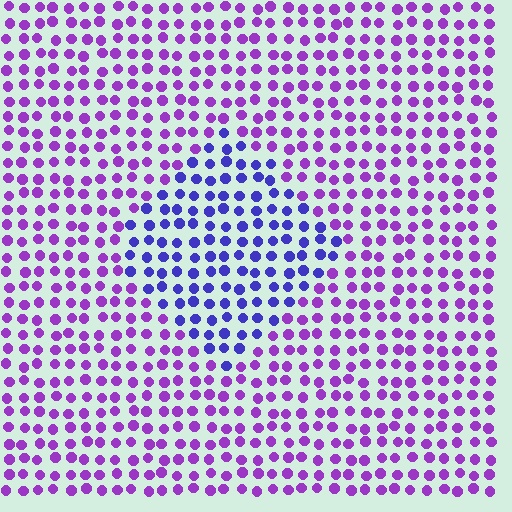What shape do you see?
I see a diamond.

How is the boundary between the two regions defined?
The boundary is defined purely by a slight shift in hue (about 39 degrees). Spacing, size, and orientation are identical on both sides.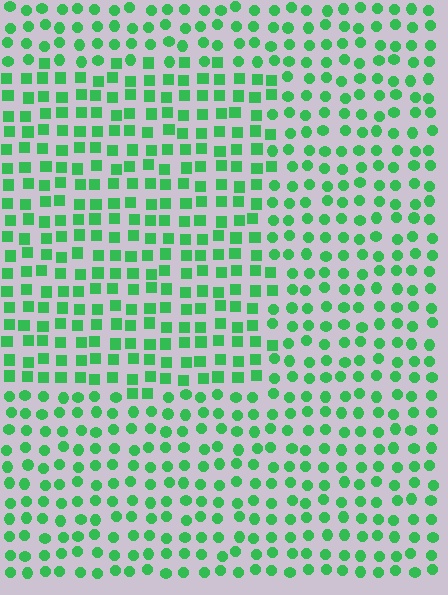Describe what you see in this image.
The image is filled with small green elements arranged in a uniform grid. A rectangle-shaped region contains squares, while the surrounding area contains circles. The boundary is defined purely by the change in element shape.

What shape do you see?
I see a rectangle.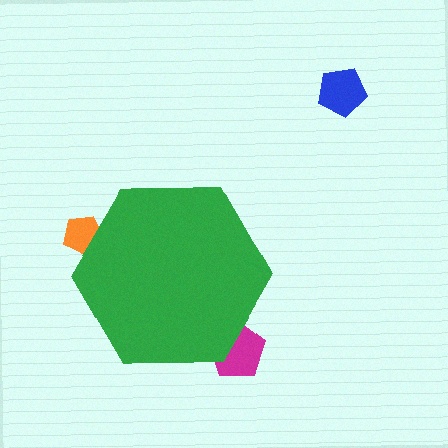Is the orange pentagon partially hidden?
Yes, the orange pentagon is partially hidden behind the green hexagon.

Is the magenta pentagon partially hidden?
Yes, the magenta pentagon is partially hidden behind the green hexagon.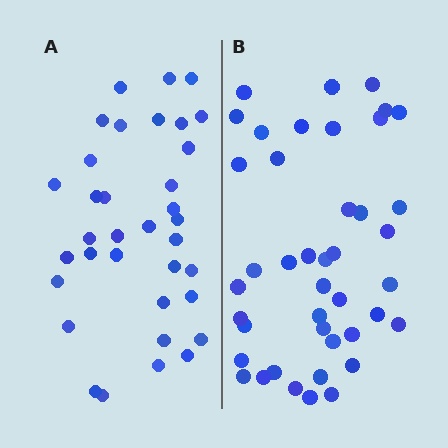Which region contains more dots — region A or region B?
Region B (the right region) has more dots.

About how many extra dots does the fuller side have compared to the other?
Region B has roughly 8 or so more dots than region A.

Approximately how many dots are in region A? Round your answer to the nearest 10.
About 40 dots. (The exact count is 35, which rounds to 40.)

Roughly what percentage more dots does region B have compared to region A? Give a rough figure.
About 20% more.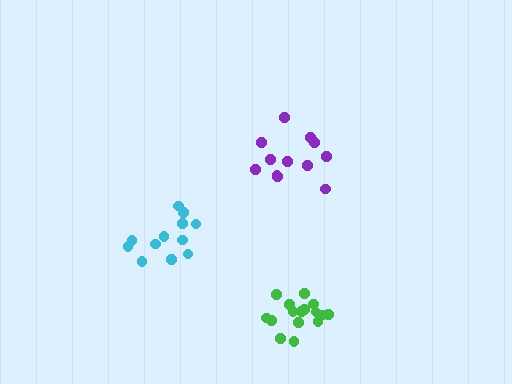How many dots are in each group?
Group 1: 16 dots, Group 2: 12 dots, Group 3: 12 dots (40 total).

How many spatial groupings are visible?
There are 3 spatial groupings.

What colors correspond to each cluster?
The clusters are colored: green, purple, cyan.